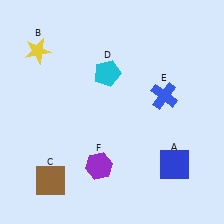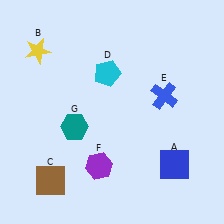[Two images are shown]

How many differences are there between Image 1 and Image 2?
There is 1 difference between the two images.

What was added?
A teal hexagon (G) was added in Image 2.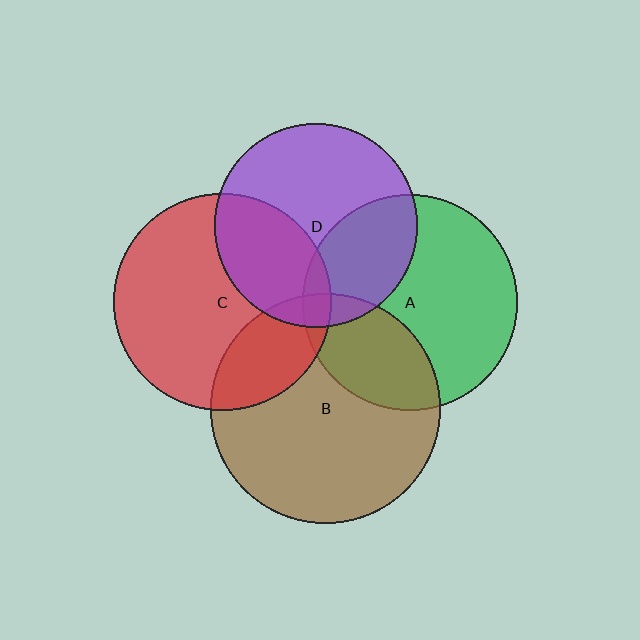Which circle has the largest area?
Circle B (brown).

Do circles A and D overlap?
Yes.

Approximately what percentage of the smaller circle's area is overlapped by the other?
Approximately 30%.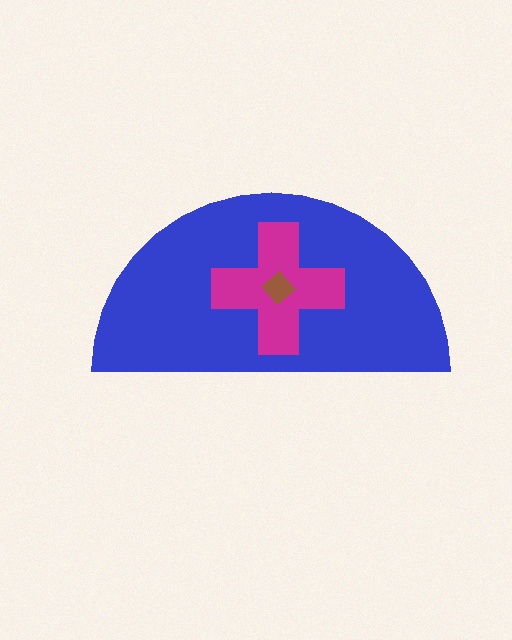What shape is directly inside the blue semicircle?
The magenta cross.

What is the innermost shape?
The brown diamond.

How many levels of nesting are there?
3.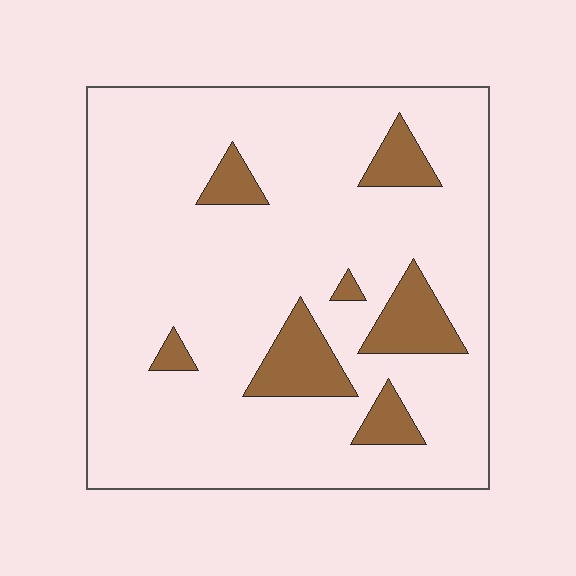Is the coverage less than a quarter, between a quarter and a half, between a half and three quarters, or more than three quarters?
Less than a quarter.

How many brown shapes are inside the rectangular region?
7.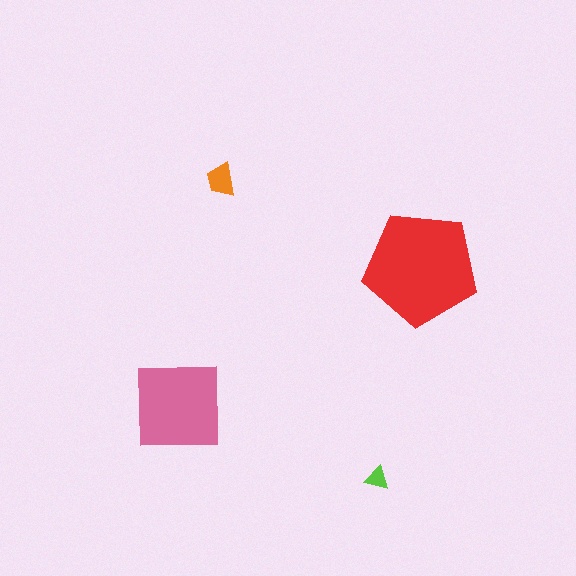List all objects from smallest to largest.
The lime triangle, the orange trapezoid, the pink square, the red pentagon.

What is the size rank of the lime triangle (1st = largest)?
4th.